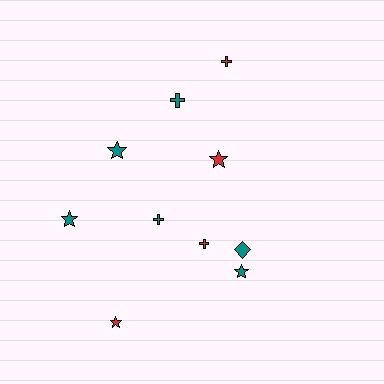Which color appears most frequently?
Teal, with 6 objects.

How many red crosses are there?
There are 2 red crosses.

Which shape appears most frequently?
Star, with 5 objects.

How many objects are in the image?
There are 10 objects.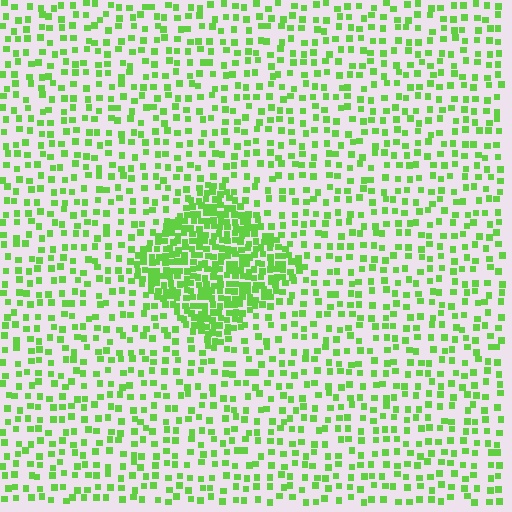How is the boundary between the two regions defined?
The boundary is defined by a change in element density (approximately 2.7x ratio). All elements are the same color, size, and shape.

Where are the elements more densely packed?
The elements are more densely packed inside the diamond boundary.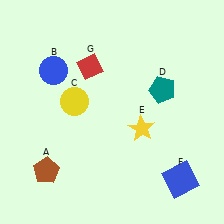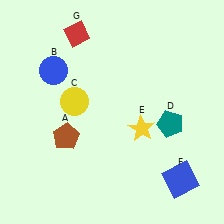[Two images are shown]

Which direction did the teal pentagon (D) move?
The teal pentagon (D) moved down.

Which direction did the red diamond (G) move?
The red diamond (G) moved up.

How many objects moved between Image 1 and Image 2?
3 objects moved between the two images.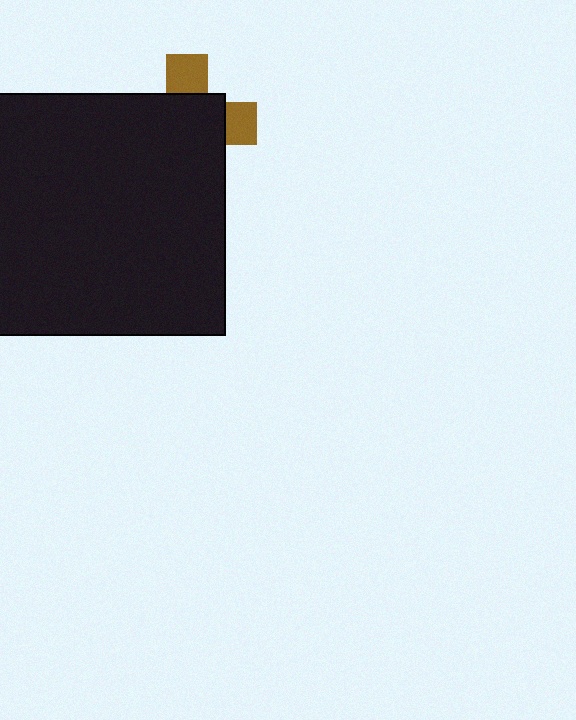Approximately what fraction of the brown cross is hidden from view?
Roughly 70% of the brown cross is hidden behind the black square.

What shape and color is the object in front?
The object in front is a black square.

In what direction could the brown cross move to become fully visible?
The brown cross could move toward the upper-right. That would shift it out from behind the black square entirely.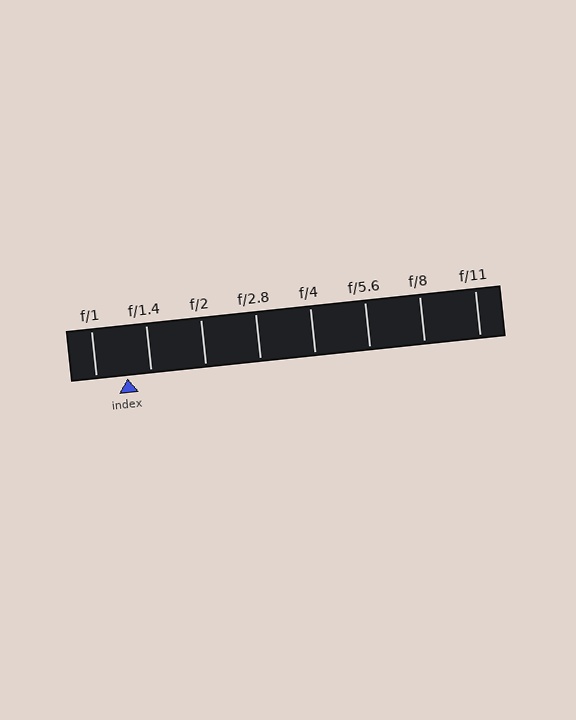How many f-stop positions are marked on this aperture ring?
There are 8 f-stop positions marked.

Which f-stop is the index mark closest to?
The index mark is closest to f/1.4.